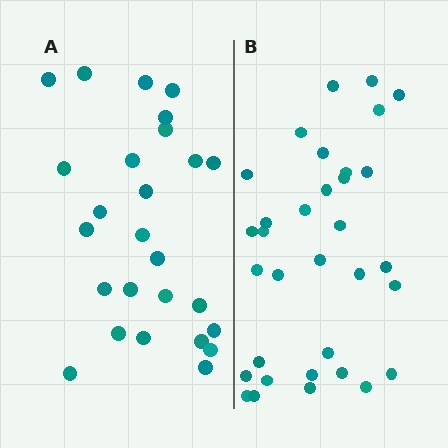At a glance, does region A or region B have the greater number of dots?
Region B (the right region) has more dots.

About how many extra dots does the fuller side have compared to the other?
Region B has roughly 8 or so more dots than region A.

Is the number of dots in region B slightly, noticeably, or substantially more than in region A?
Region B has noticeably more, but not dramatically so. The ratio is roughly 1.3 to 1.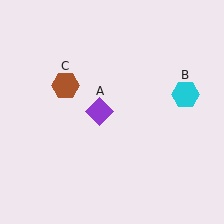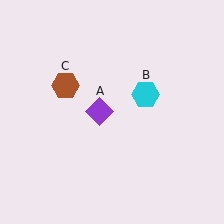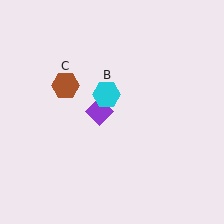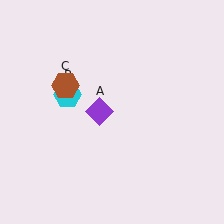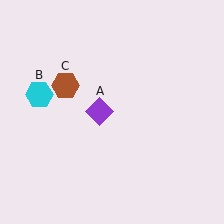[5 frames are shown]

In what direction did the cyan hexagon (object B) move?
The cyan hexagon (object B) moved left.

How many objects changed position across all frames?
1 object changed position: cyan hexagon (object B).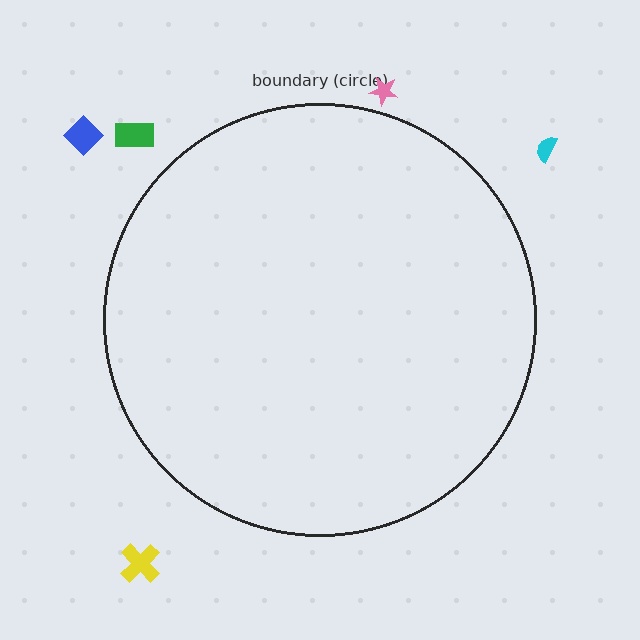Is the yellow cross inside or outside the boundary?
Outside.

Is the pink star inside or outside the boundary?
Outside.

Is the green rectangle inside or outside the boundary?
Outside.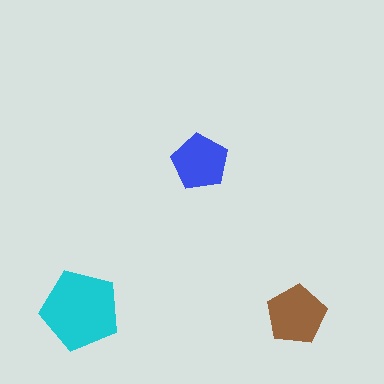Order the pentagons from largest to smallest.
the cyan one, the brown one, the blue one.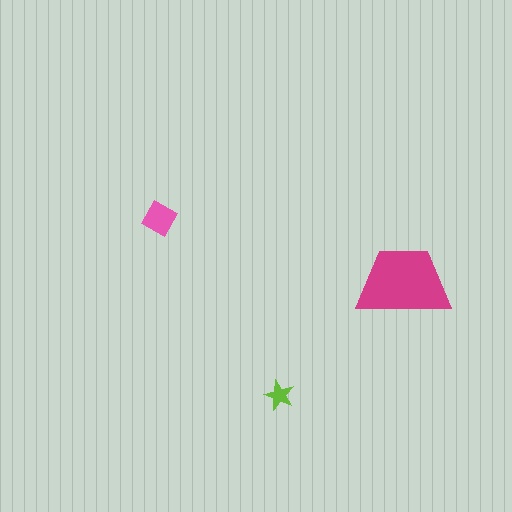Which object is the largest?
The magenta trapezoid.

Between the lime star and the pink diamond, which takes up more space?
The pink diamond.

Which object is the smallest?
The lime star.